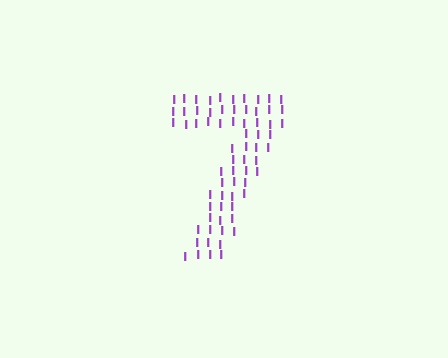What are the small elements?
The small elements are letter I's.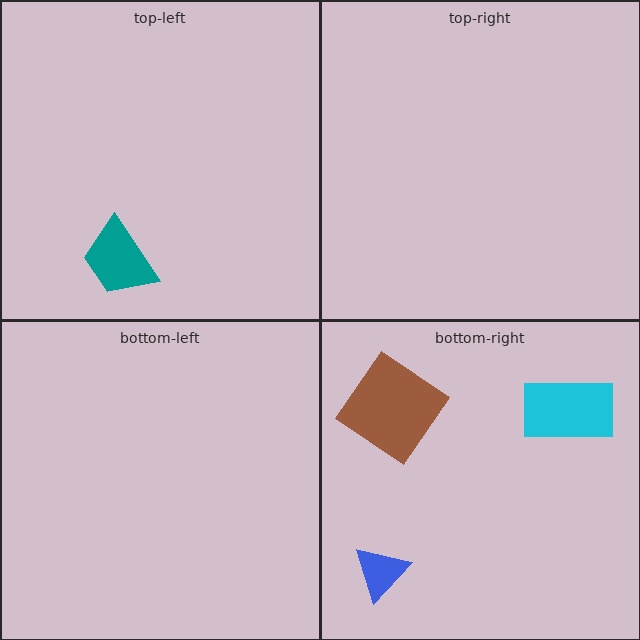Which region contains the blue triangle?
The bottom-right region.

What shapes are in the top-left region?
The teal trapezoid.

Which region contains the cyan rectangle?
The bottom-right region.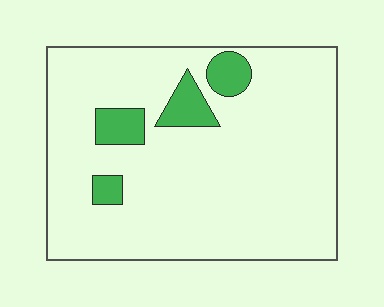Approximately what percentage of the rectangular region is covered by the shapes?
Approximately 10%.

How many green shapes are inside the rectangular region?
4.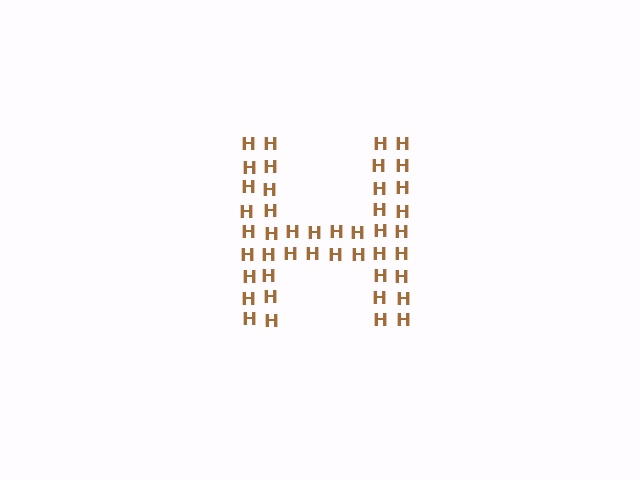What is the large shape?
The large shape is the letter H.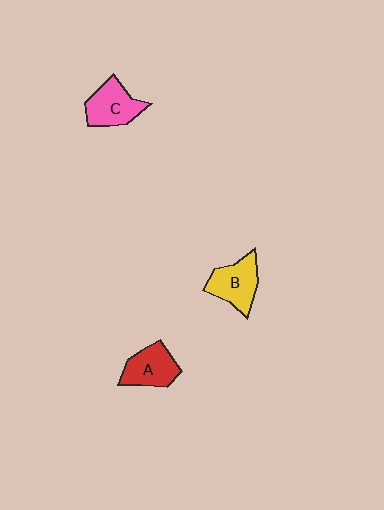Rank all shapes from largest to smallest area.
From largest to smallest: C (pink), B (yellow), A (red).